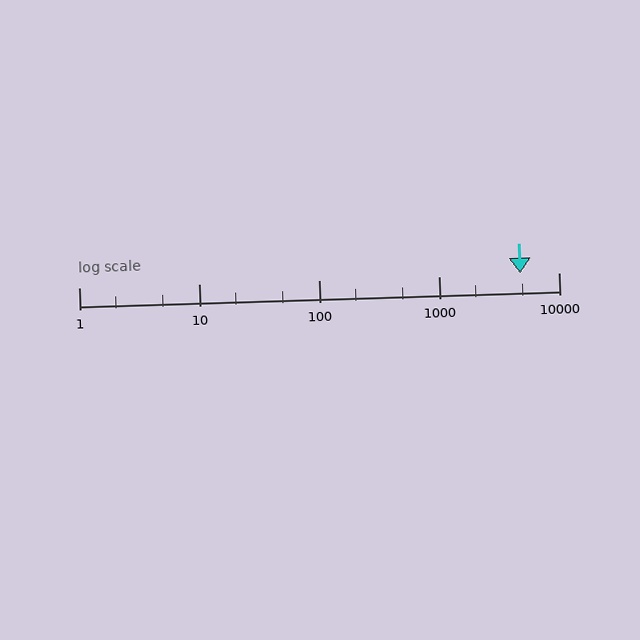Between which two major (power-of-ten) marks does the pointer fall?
The pointer is between 1000 and 10000.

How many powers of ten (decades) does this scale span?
The scale spans 4 decades, from 1 to 10000.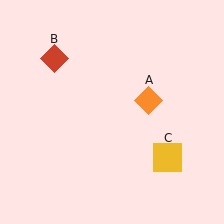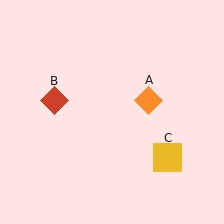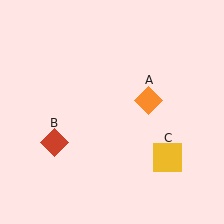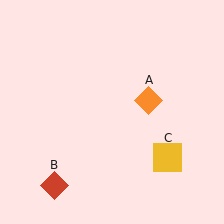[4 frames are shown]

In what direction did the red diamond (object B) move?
The red diamond (object B) moved down.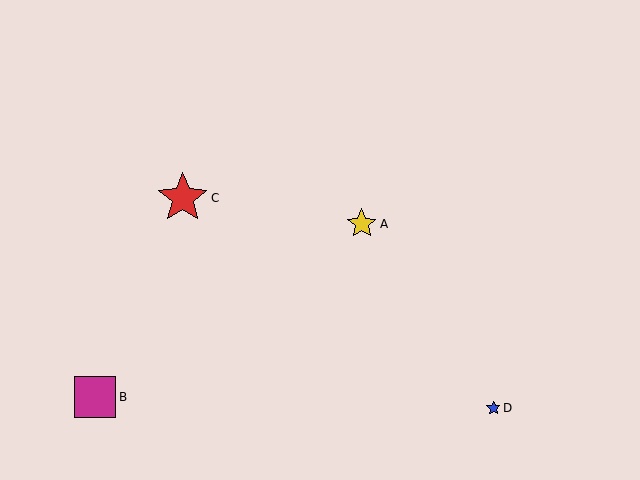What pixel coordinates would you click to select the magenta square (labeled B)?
Click at (95, 397) to select the magenta square B.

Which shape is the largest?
The red star (labeled C) is the largest.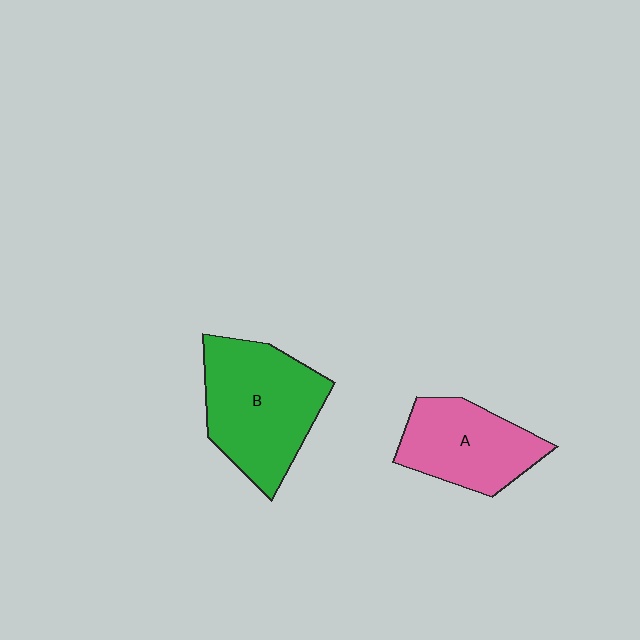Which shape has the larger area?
Shape B (green).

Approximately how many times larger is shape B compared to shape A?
Approximately 1.3 times.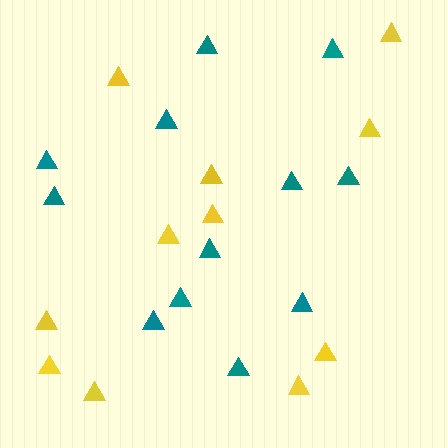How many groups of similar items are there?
There are 2 groups: one group of yellow triangles (11) and one group of teal triangles (12).